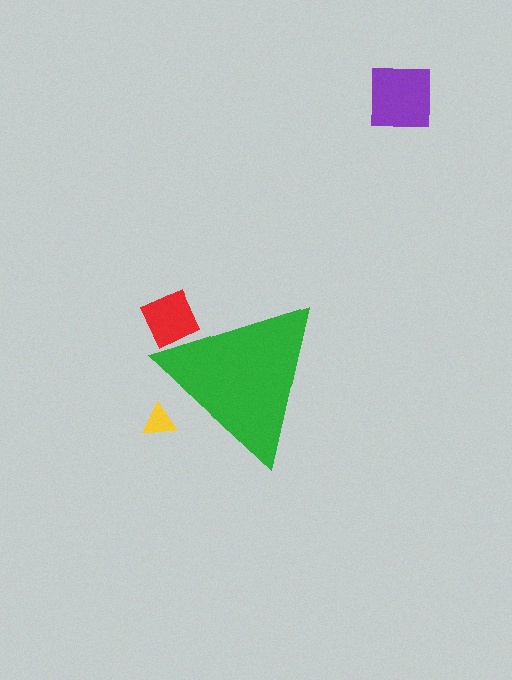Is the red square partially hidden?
Yes, the red square is partially hidden behind the green triangle.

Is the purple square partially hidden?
No, the purple square is fully visible.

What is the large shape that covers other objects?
A green triangle.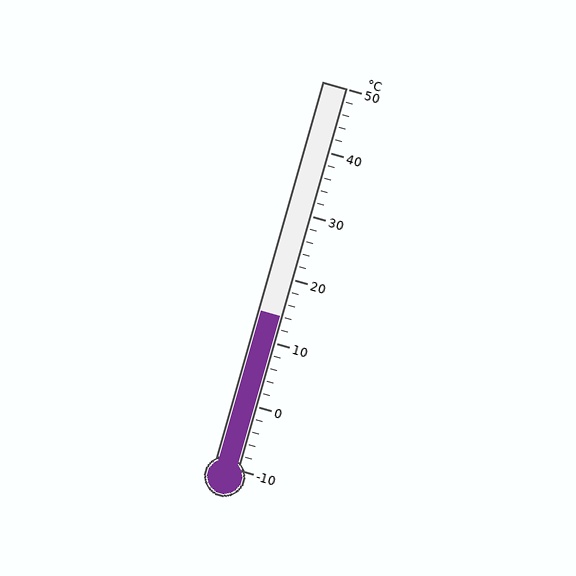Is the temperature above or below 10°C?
The temperature is above 10°C.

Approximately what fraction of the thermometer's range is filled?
The thermometer is filled to approximately 40% of its range.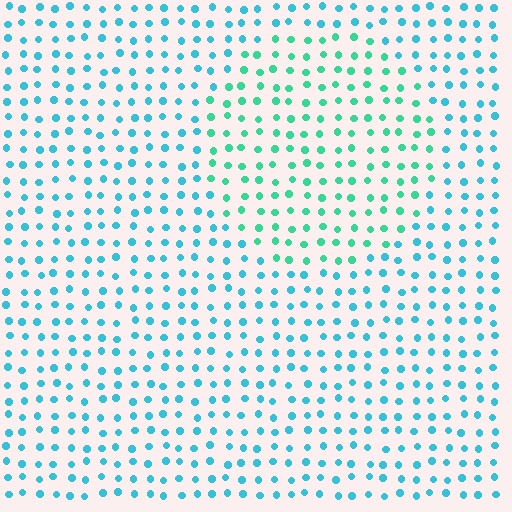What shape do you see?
I see a circle.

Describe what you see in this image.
The image is filled with small cyan elements in a uniform arrangement. A circle-shaped region is visible where the elements are tinted to a slightly different hue, forming a subtle color boundary.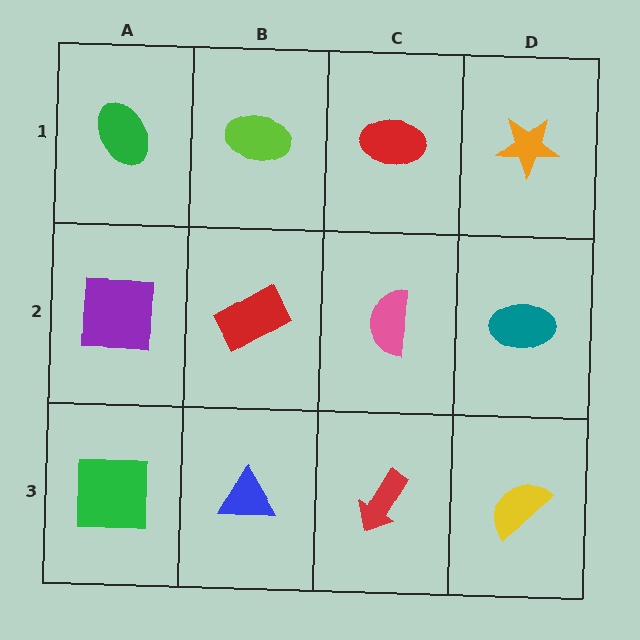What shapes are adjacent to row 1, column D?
A teal ellipse (row 2, column D), a red ellipse (row 1, column C).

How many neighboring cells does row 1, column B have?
3.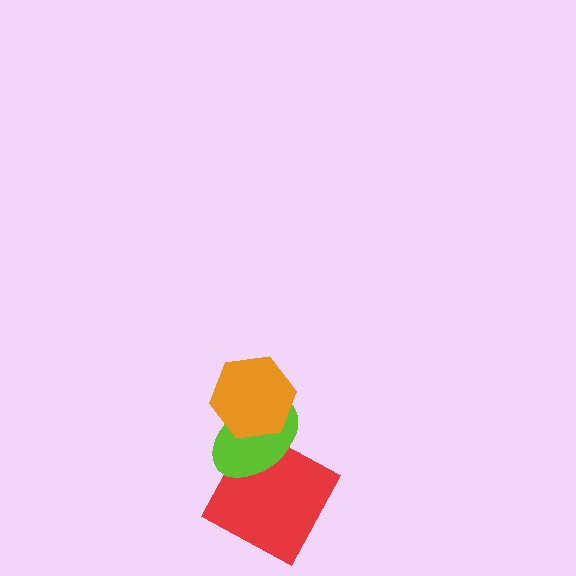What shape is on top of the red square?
The lime ellipse is on top of the red square.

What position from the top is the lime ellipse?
The lime ellipse is 2nd from the top.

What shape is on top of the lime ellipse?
The orange hexagon is on top of the lime ellipse.